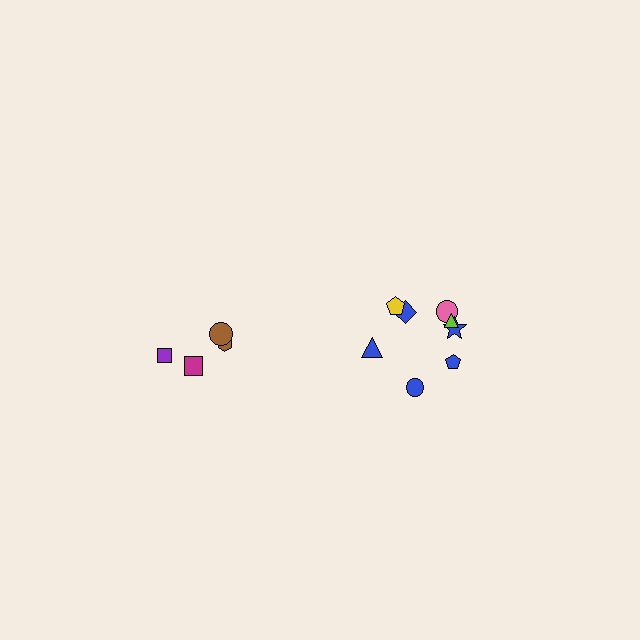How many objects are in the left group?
There are 4 objects.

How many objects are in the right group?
There are 8 objects.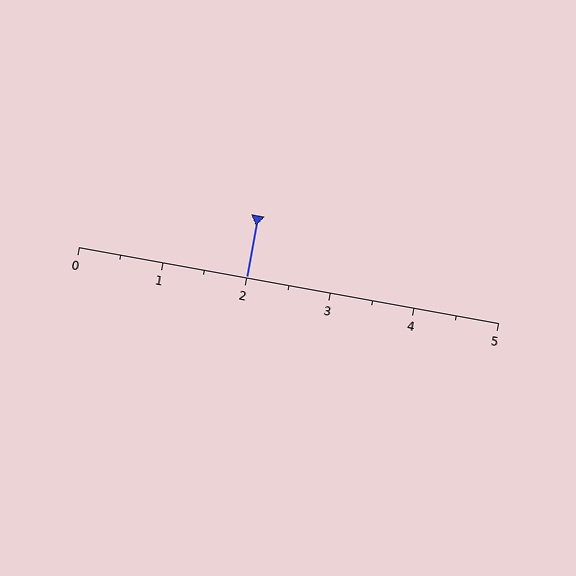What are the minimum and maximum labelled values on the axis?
The axis runs from 0 to 5.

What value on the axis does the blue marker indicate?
The marker indicates approximately 2.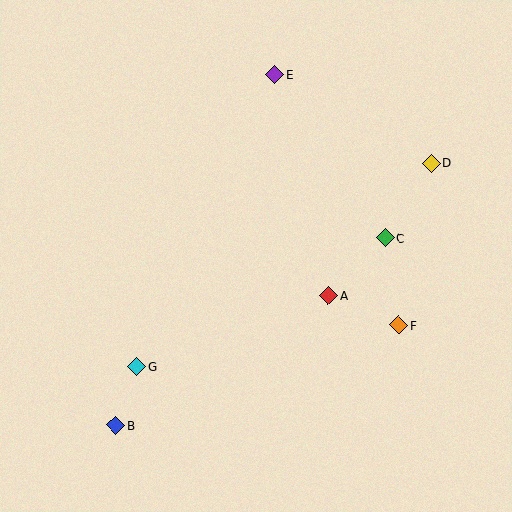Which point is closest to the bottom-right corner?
Point F is closest to the bottom-right corner.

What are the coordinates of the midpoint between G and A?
The midpoint between G and A is at (232, 331).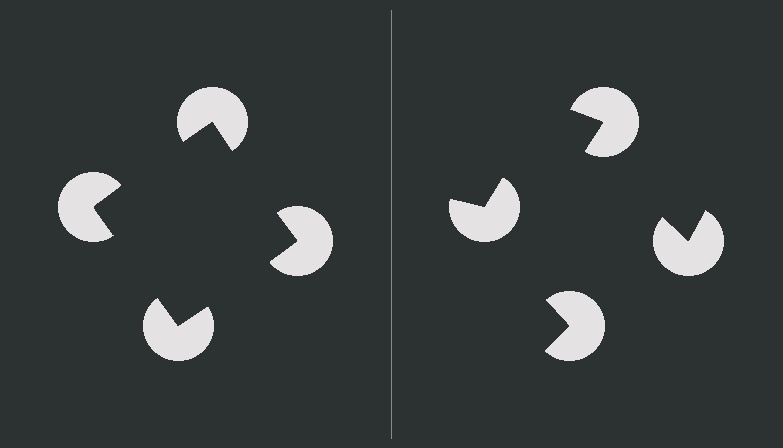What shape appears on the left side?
An illusory square.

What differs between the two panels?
The pac-man discs are positioned identically on both sides; only the wedge orientations differ. On the left they align to a square; on the right they are misaligned.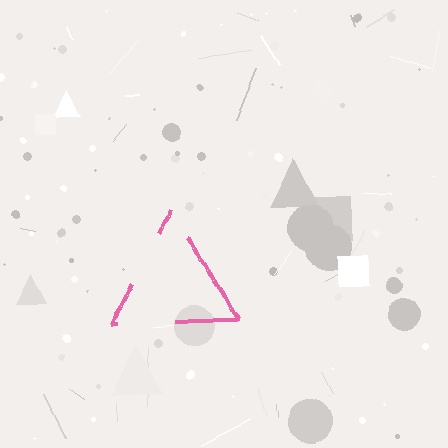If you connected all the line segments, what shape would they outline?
They would outline a triangle.